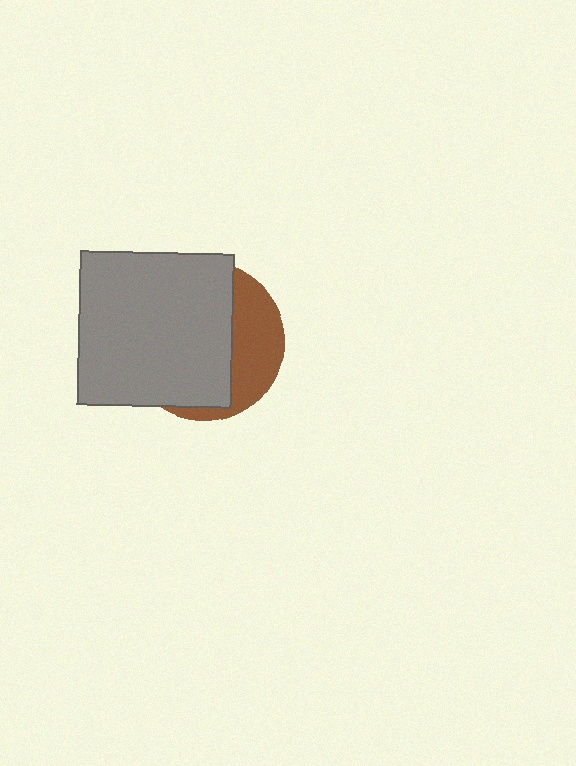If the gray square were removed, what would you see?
You would see the complete brown circle.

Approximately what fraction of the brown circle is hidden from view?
Roughly 68% of the brown circle is hidden behind the gray square.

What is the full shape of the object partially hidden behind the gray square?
The partially hidden object is a brown circle.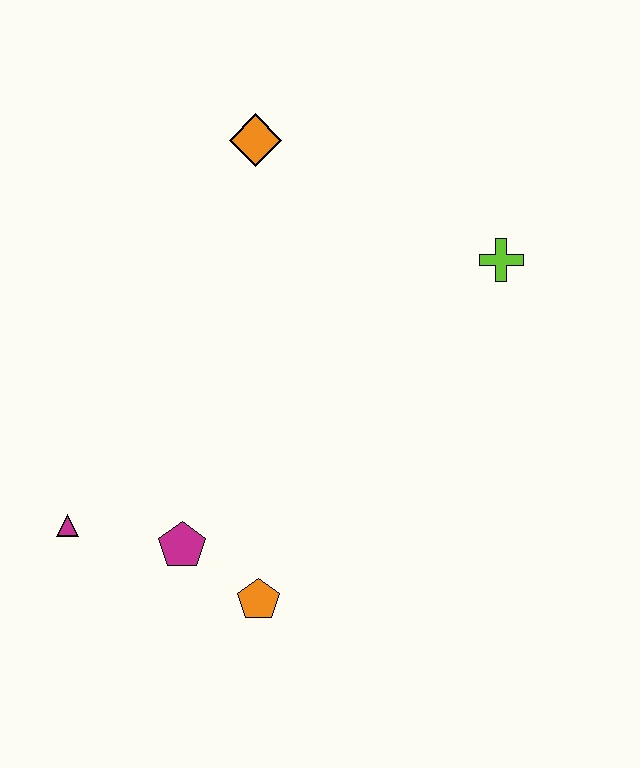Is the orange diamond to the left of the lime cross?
Yes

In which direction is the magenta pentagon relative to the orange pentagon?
The magenta pentagon is to the left of the orange pentagon.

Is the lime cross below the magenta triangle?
No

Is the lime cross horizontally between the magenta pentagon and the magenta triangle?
No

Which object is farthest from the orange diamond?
The orange pentagon is farthest from the orange diamond.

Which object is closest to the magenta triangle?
The magenta pentagon is closest to the magenta triangle.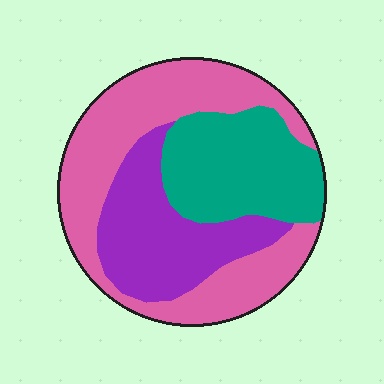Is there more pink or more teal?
Pink.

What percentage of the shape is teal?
Teal covers 28% of the shape.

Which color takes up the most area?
Pink, at roughly 45%.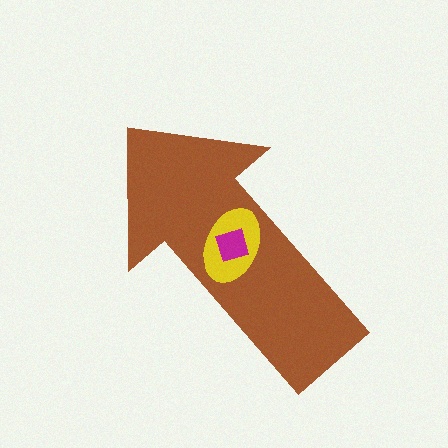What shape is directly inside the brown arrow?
The yellow ellipse.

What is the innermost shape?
The magenta square.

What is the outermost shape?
The brown arrow.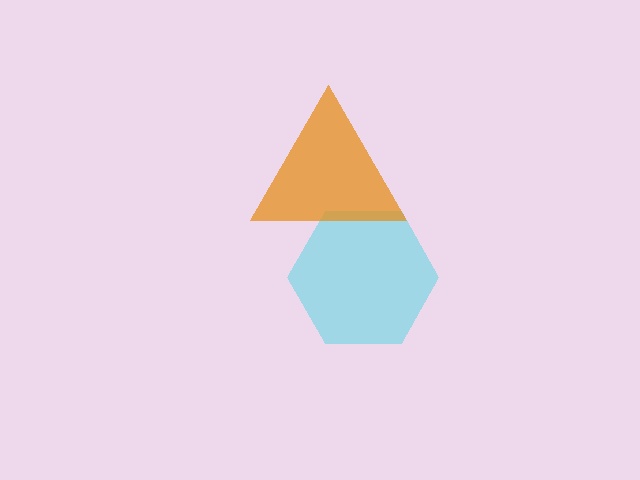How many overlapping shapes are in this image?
There are 2 overlapping shapes in the image.